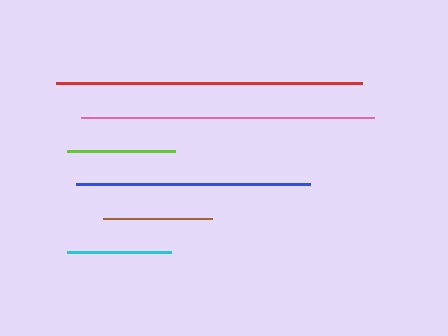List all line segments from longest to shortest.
From longest to shortest: red, pink, blue, brown, lime, cyan.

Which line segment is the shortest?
The cyan line is the shortest at approximately 103 pixels.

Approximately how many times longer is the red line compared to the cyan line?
The red line is approximately 3.0 times the length of the cyan line.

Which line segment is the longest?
The red line is the longest at approximately 306 pixels.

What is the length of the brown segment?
The brown segment is approximately 110 pixels long.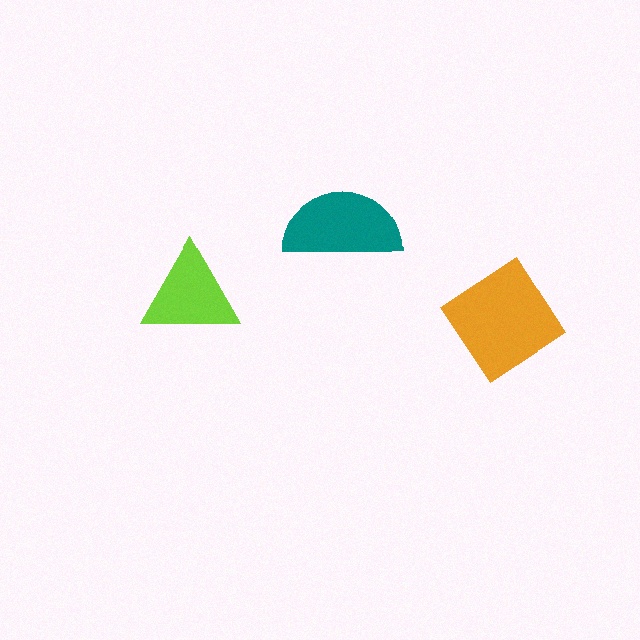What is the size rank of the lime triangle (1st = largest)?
3rd.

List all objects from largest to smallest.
The orange diamond, the teal semicircle, the lime triangle.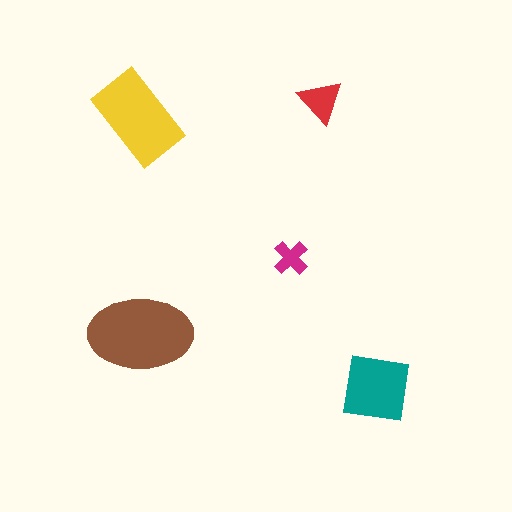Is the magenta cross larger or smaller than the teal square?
Smaller.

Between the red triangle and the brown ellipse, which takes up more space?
The brown ellipse.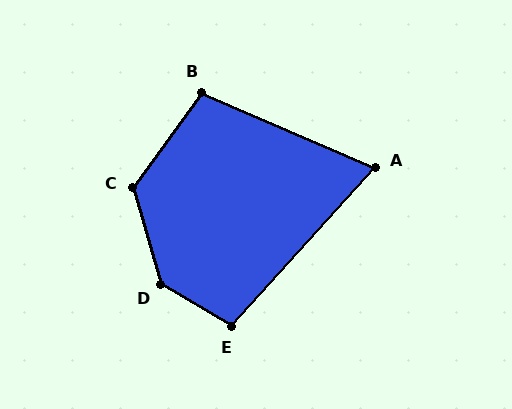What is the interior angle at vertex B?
Approximately 103 degrees (obtuse).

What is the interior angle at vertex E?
Approximately 101 degrees (obtuse).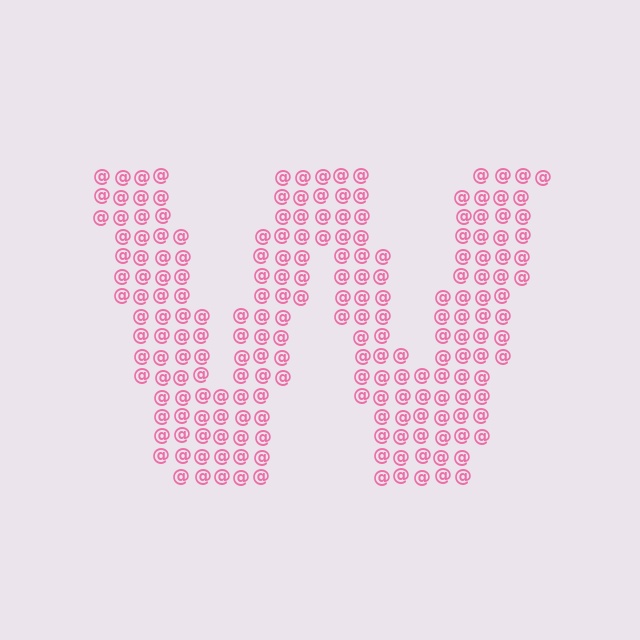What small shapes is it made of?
It is made of small at signs.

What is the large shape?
The large shape is the letter W.